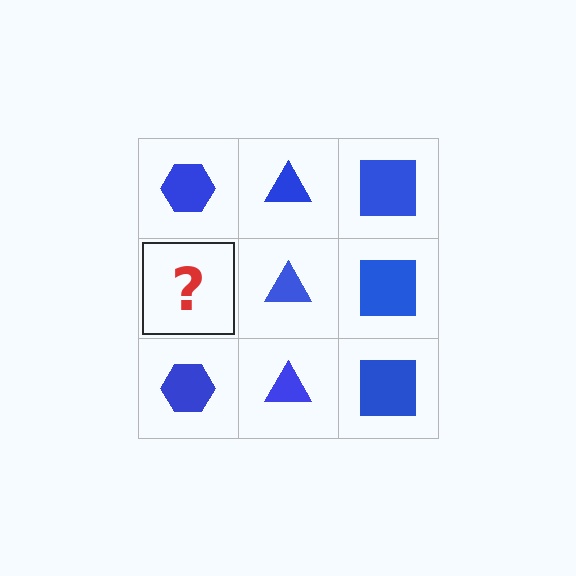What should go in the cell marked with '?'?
The missing cell should contain a blue hexagon.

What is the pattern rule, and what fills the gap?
The rule is that each column has a consistent shape. The gap should be filled with a blue hexagon.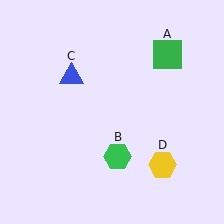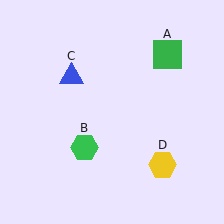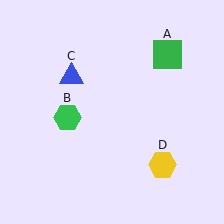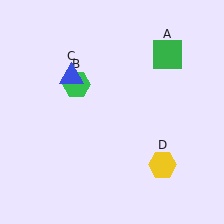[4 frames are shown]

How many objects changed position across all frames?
1 object changed position: green hexagon (object B).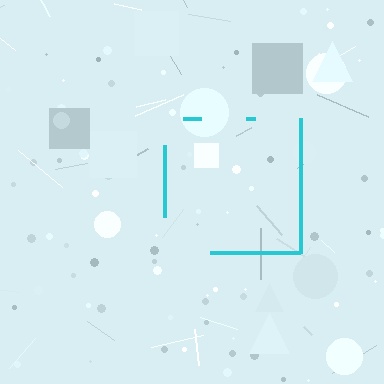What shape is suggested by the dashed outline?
The dashed outline suggests a square.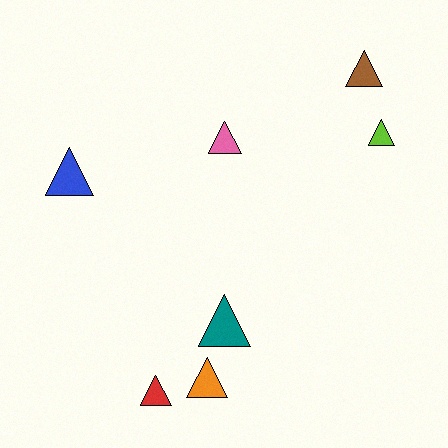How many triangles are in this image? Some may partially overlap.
There are 7 triangles.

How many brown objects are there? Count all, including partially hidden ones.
There is 1 brown object.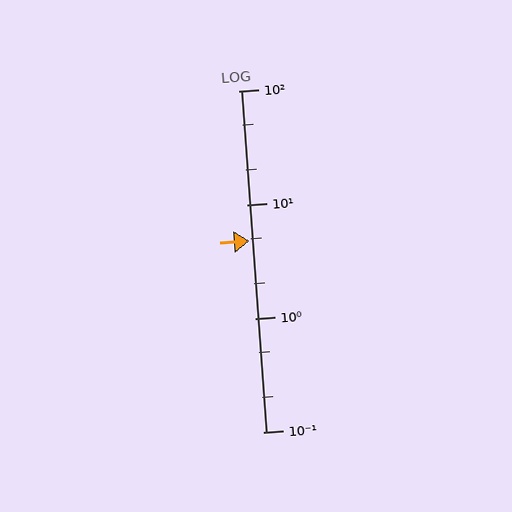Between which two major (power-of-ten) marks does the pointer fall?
The pointer is between 1 and 10.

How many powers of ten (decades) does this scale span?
The scale spans 3 decades, from 0.1 to 100.